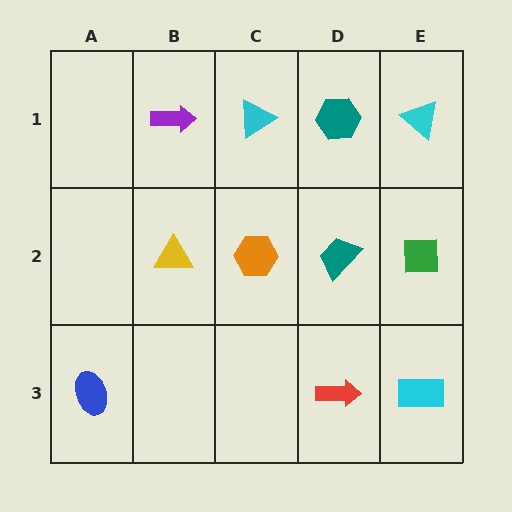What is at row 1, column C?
A cyan triangle.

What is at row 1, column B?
A purple arrow.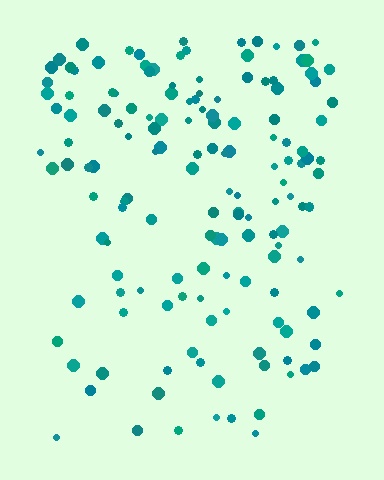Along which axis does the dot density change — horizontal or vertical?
Vertical.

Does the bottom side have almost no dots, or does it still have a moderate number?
Still a moderate number, just noticeably fewer than the top.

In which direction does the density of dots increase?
From bottom to top, with the top side densest.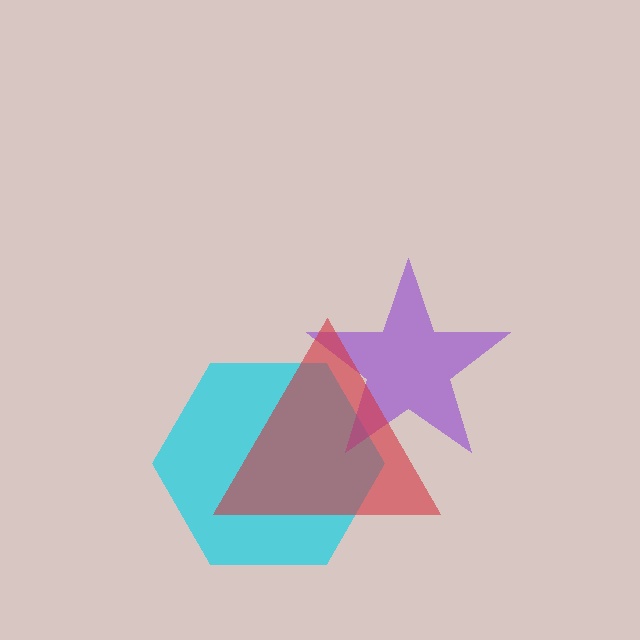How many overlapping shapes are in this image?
There are 3 overlapping shapes in the image.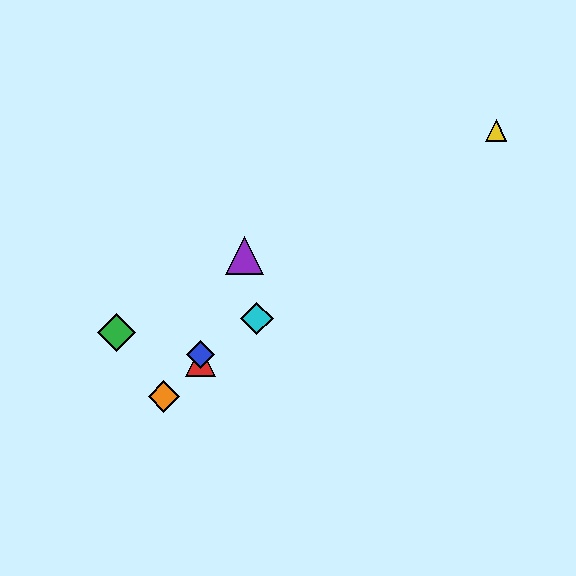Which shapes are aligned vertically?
The red triangle, the blue diamond are aligned vertically.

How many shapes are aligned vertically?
2 shapes (the red triangle, the blue diamond) are aligned vertically.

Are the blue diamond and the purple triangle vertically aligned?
No, the blue diamond is at x≈201 and the purple triangle is at x≈245.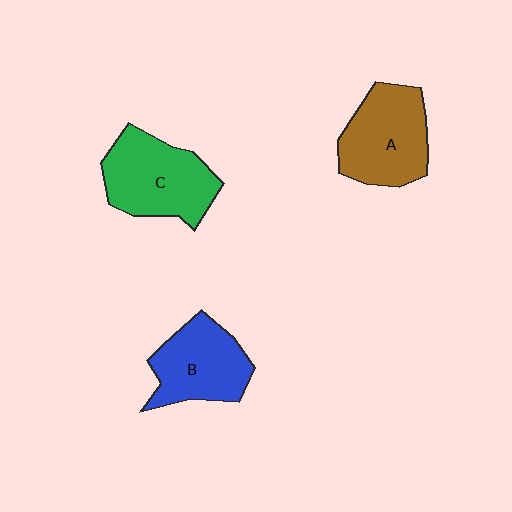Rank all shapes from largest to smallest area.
From largest to smallest: C (green), A (brown), B (blue).